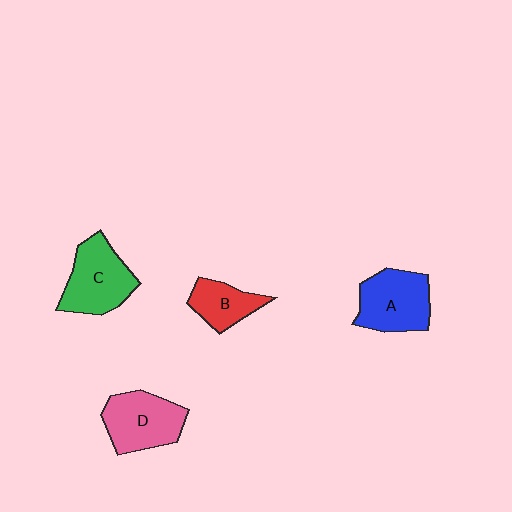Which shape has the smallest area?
Shape B (red).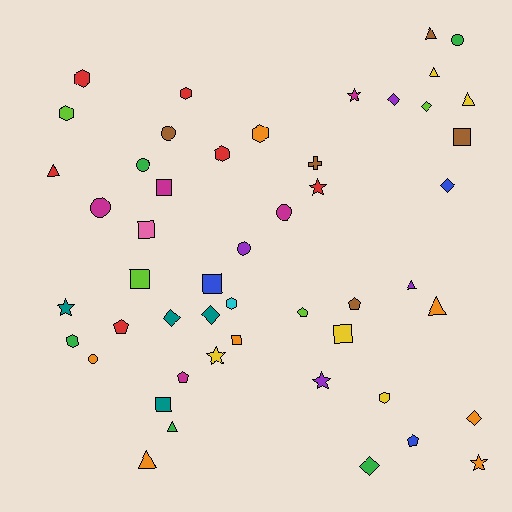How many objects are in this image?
There are 50 objects.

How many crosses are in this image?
There is 1 cross.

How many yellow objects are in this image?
There are 5 yellow objects.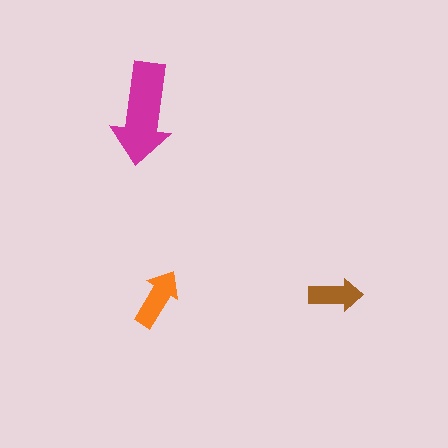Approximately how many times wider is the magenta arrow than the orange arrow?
About 1.5 times wider.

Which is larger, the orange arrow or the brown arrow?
The orange one.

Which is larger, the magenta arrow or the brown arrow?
The magenta one.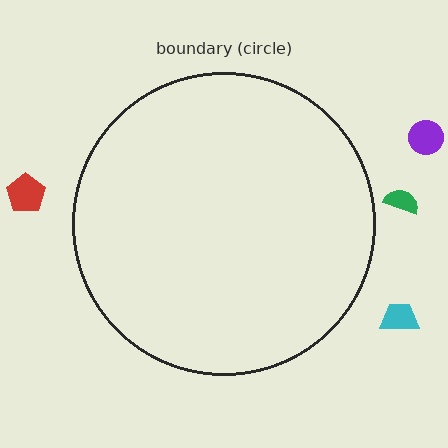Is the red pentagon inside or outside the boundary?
Outside.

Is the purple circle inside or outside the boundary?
Outside.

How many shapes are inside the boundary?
0 inside, 4 outside.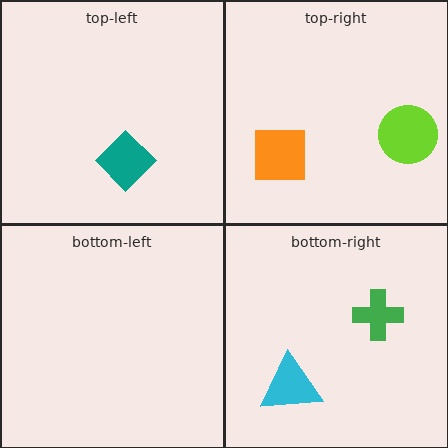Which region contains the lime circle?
The top-right region.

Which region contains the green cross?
The bottom-right region.